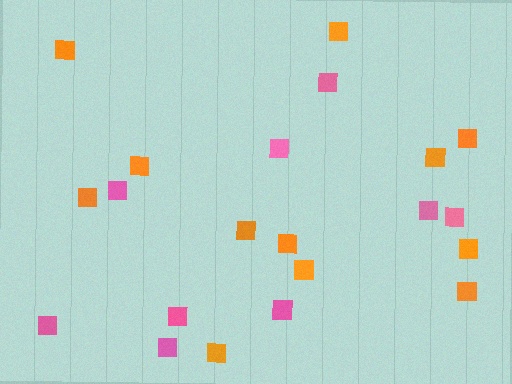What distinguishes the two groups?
There are 2 groups: one group of pink squares (9) and one group of orange squares (12).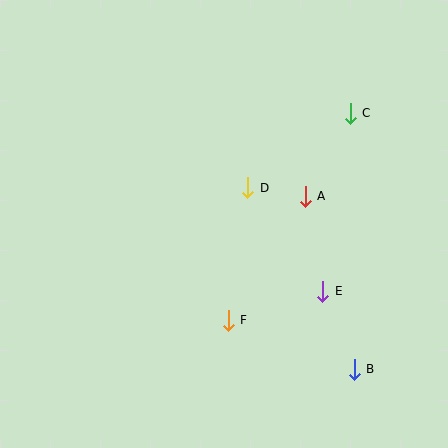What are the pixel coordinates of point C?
Point C is at (350, 113).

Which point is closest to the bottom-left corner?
Point F is closest to the bottom-left corner.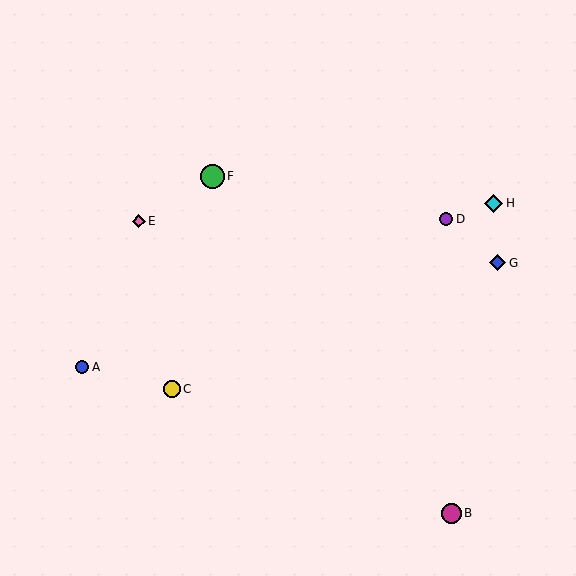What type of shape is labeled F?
Shape F is a green circle.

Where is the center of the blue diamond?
The center of the blue diamond is at (498, 263).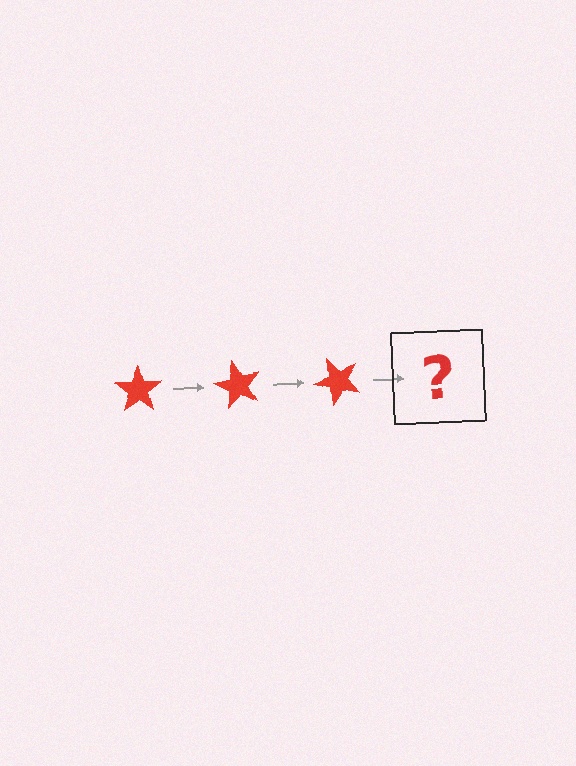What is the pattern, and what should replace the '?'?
The pattern is that the star rotates 60 degrees each step. The '?' should be a red star rotated 180 degrees.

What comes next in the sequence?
The next element should be a red star rotated 180 degrees.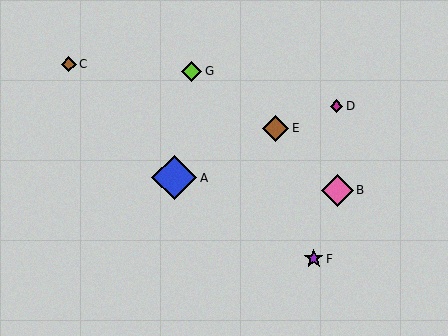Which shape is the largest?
The blue diamond (labeled A) is the largest.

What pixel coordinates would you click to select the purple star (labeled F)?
Click at (314, 259) to select the purple star F.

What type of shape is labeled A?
Shape A is a blue diamond.